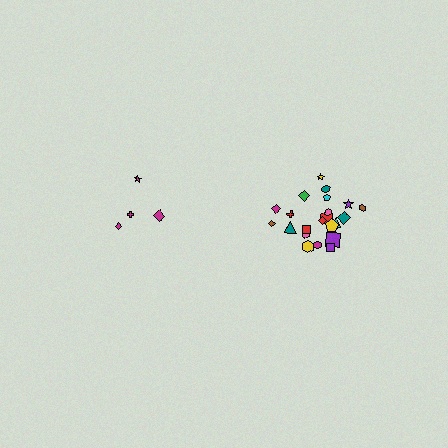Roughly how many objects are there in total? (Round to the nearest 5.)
Roughly 25 objects in total.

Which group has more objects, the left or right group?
The right group.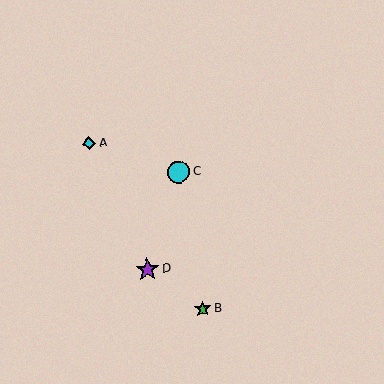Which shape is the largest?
The purple star (labeled D) is the largest.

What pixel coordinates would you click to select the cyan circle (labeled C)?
Click at (178, 172) to select the cyan circle C.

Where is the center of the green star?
The center of the green star is at (203, 309).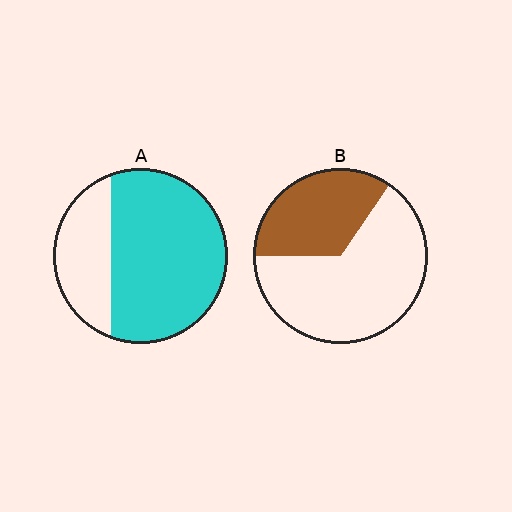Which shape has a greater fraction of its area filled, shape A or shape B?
Shape A.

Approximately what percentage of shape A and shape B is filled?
A is approximately 70% and B is approximately 35%.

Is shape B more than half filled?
No.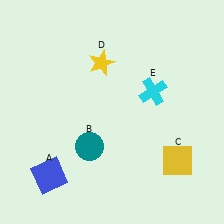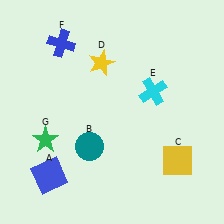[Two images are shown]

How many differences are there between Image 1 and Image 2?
There are 2 differences between the two images.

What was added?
A blue cross (F), a green star (G) were added in Image 2.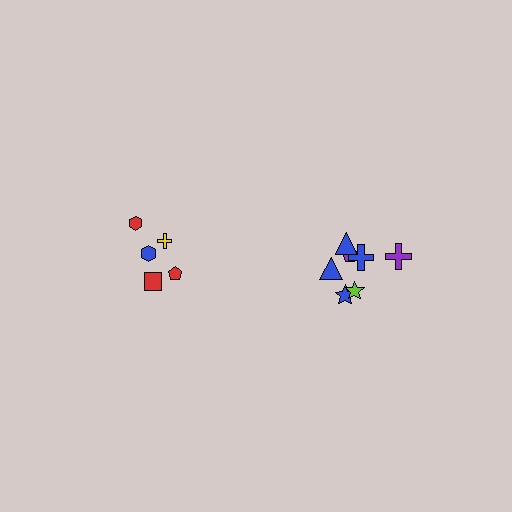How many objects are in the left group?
There are 5 objects.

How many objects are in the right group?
There are 7 objects.